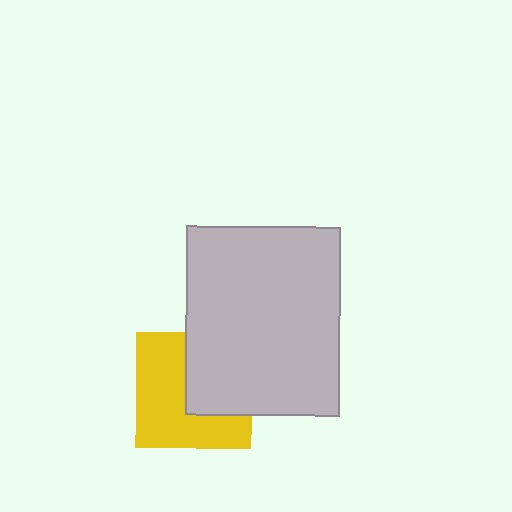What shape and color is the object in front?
The object in front is a light gray rectangle.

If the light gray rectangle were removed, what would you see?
You would see the complete yellow square.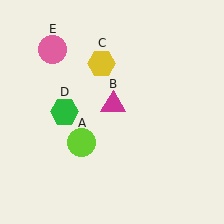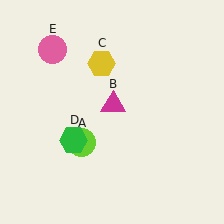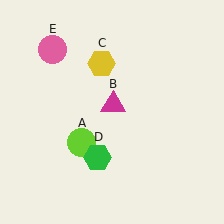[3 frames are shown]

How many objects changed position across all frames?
1 object changed position: green hexagon (object D).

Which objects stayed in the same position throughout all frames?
Lime circle (object A) and magenta triangle (object B) and yellow hexagon (object C) and pink circle (object E) remained stationary.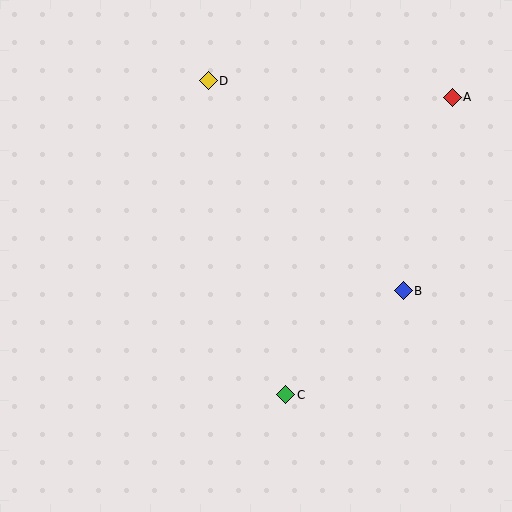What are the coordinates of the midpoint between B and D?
The midpoint between B and D is at (306, 186).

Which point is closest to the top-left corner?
Point D is closest to the top-left corner.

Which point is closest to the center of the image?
Point C at (286, 395) is closest to the center.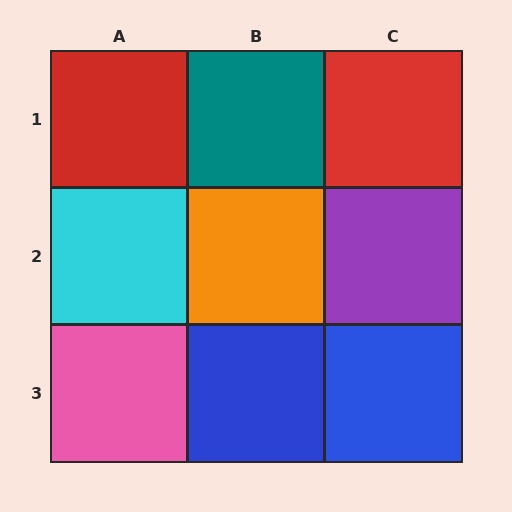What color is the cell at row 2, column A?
Cyan.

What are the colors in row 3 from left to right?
Pink, blue, blue.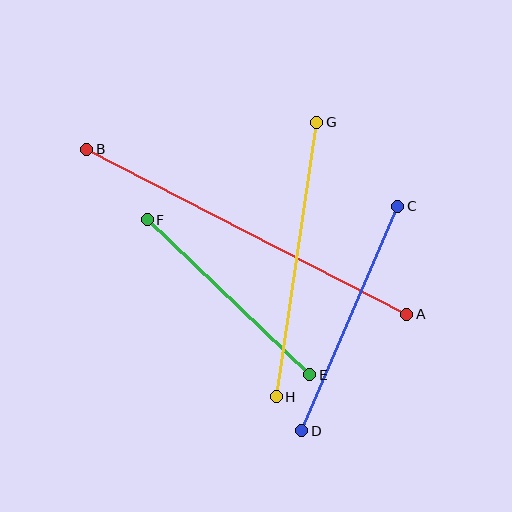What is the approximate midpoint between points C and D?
The midpoint is at approximately (350, 319) pixels.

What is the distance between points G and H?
The distance is approximately 278 pixels.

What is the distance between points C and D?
The distance is approximately 244 pixels.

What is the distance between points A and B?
The distance is approximately 360 pixels.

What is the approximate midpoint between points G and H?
The midpoint is at approximately (296, 259) pixels.